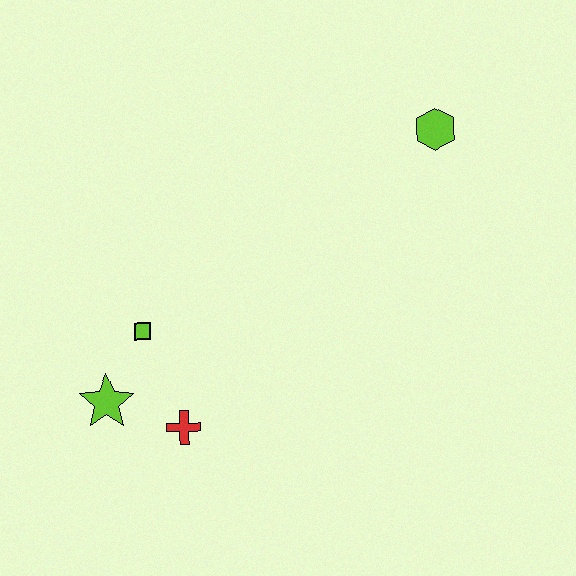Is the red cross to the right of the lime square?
Yes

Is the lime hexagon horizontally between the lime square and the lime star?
No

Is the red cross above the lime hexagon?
No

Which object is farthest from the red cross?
The lime hexagon is farthest from the red cross.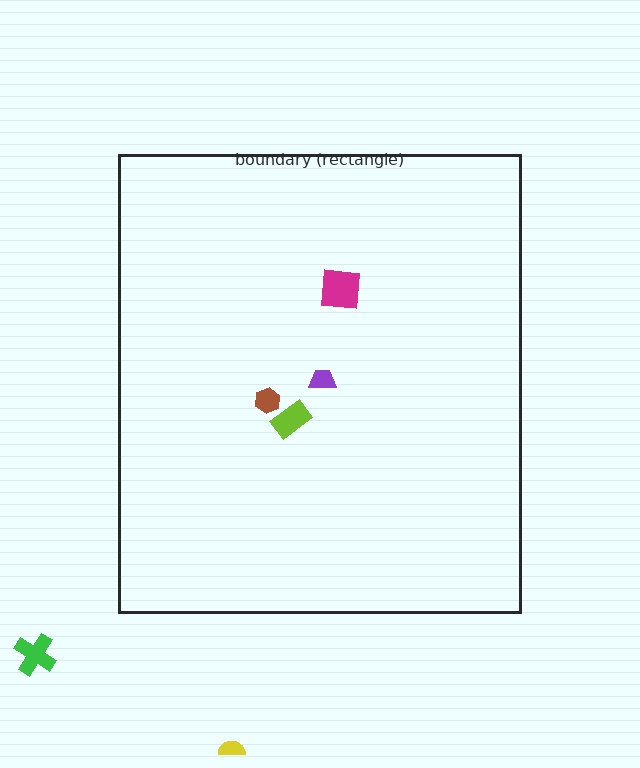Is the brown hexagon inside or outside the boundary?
Inside.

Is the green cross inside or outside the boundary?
Outside.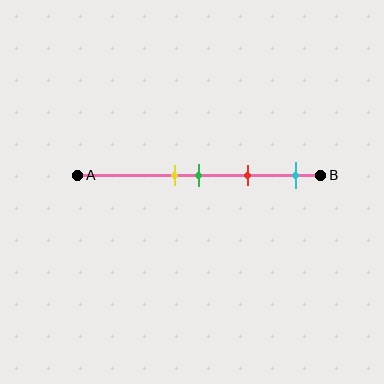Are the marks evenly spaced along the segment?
No, the marks are not evenly spaced.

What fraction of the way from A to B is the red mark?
The red mark is approximately 70% (0.7) of the way from A to B.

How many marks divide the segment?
There are 4 marks dividing the segment.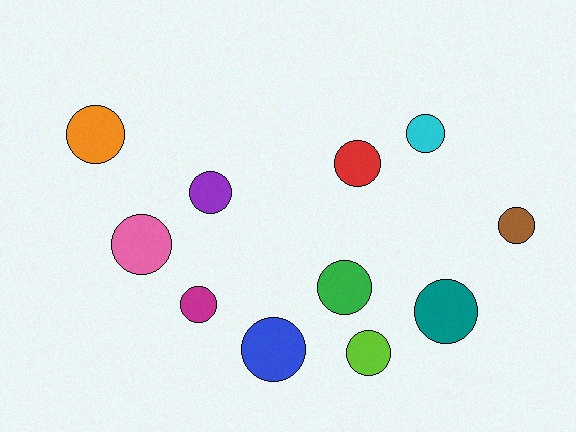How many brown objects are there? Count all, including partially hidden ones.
There is 1 brown object.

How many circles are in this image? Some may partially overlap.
There are 11 circles.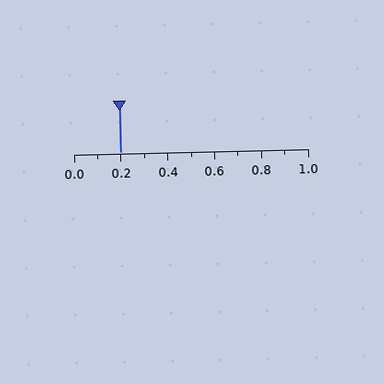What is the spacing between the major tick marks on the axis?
The major ticks are spaced 0.2 apart.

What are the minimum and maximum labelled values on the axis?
The axis runs from 0.0 to 1.0.